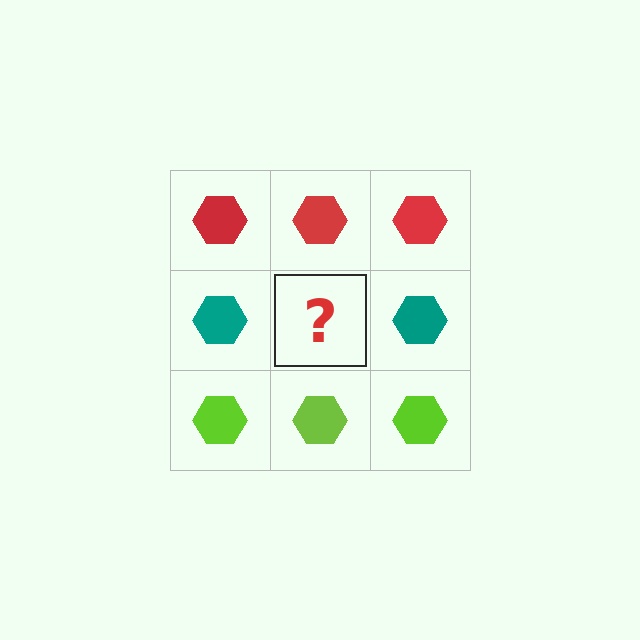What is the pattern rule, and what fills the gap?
The rule is that each row has a consistent color. The gap should be filled with a teal hexagon.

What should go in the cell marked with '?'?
The missing cell should contain a teal hexagon.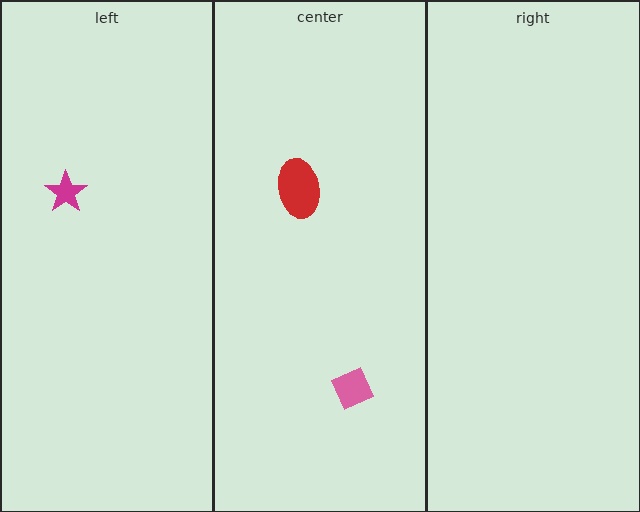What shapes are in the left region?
The magenta star.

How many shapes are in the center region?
2.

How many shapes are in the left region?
1.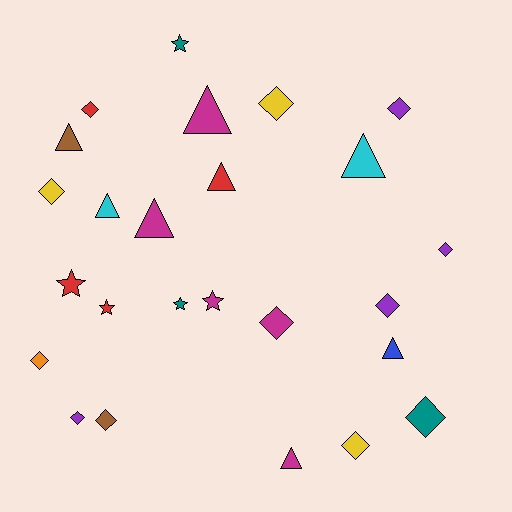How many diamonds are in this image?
There are 12 diamonds.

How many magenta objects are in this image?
There are 5 magenta objects.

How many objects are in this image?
There are 25 objects.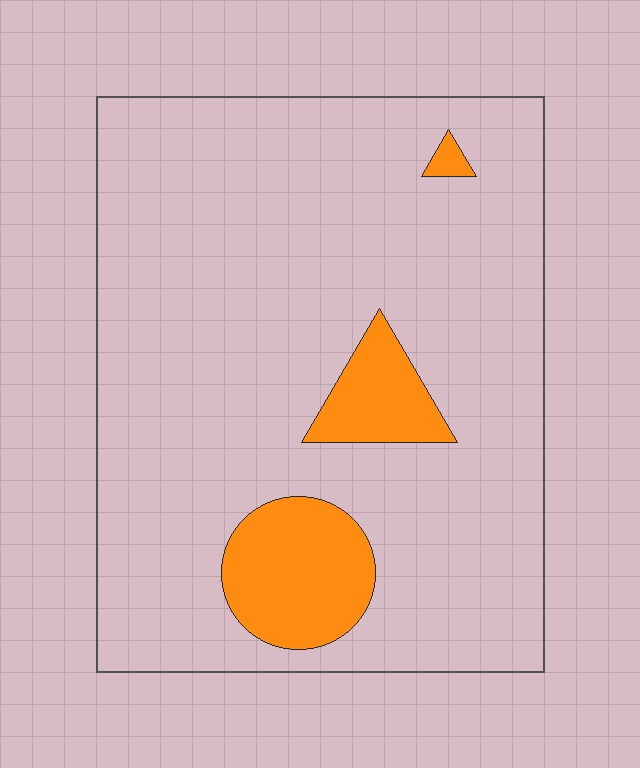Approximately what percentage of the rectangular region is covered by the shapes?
Approximately 10%.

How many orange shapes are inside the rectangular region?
3.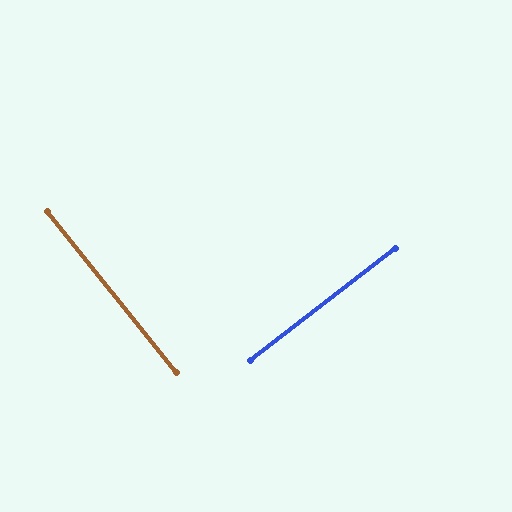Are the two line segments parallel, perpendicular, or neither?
Perpendicular — they meet at approximately 89°.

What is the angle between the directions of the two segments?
Approximately 89 degrees.